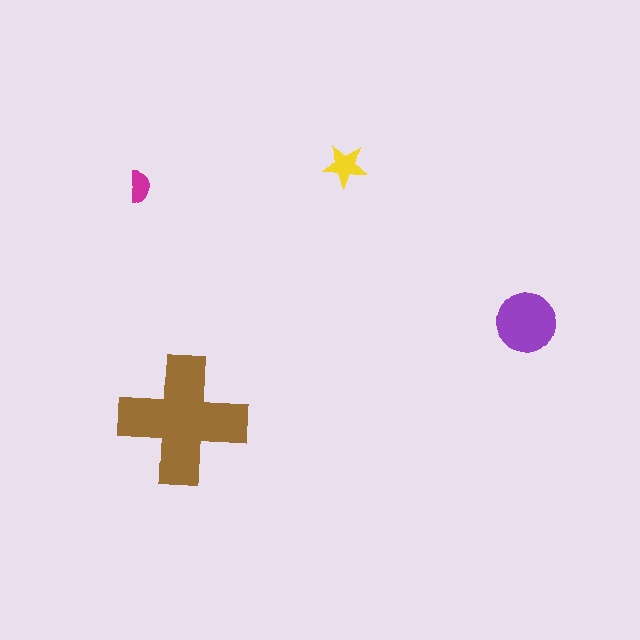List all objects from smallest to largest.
The magenta semicircle, the yellow star, the purple circle, the brown cross.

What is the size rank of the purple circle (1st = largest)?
2nd.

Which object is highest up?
The yellow star is topmost.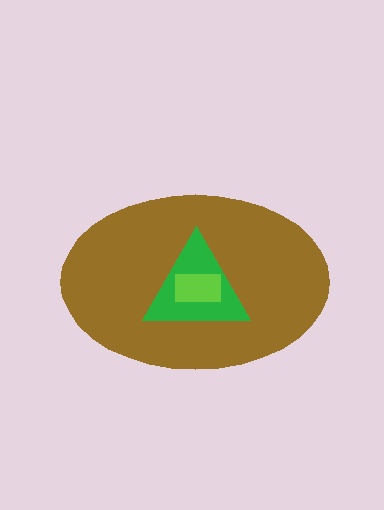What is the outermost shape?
The brown ellipse.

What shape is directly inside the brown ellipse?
The green triangle.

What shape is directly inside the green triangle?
The lime rectangle.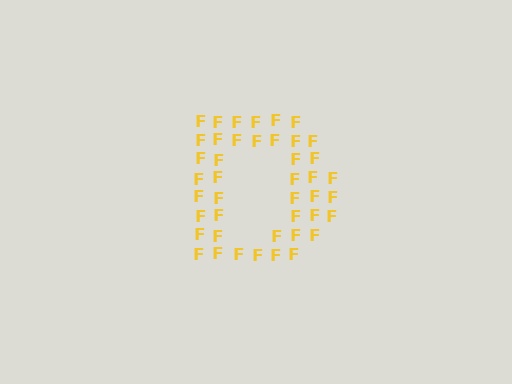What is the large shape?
The large shape is the letter D.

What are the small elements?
The small elements are letter F's.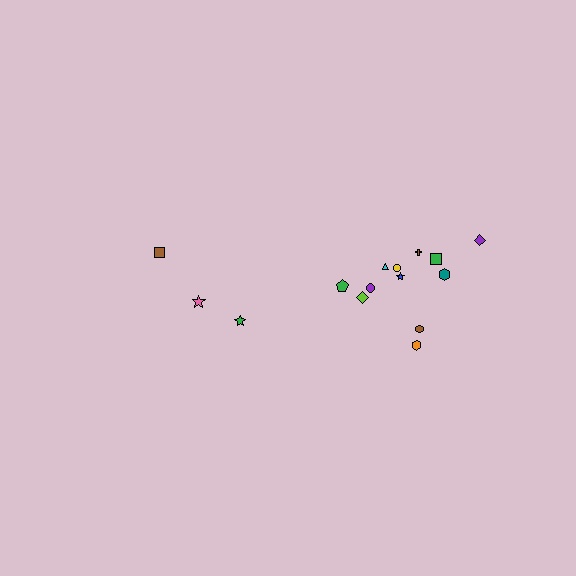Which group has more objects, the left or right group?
The right group.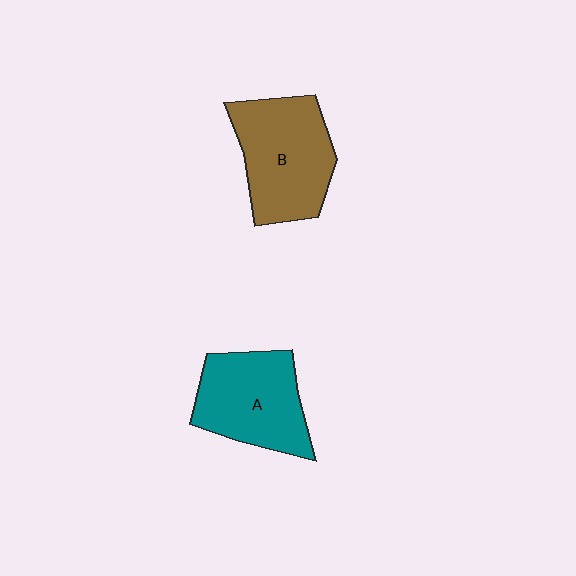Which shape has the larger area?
Shape B (brown).